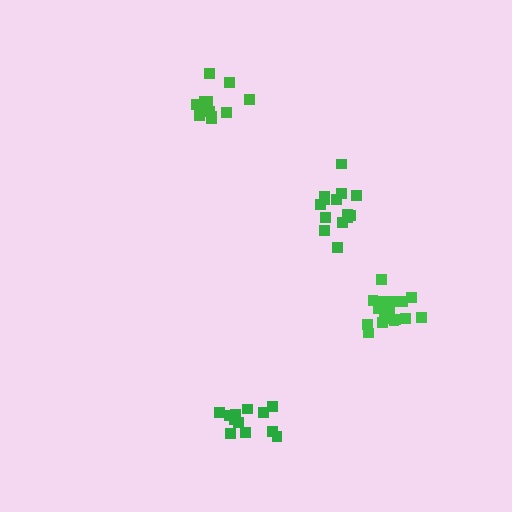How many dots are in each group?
Group 1: 12 dots, Group 2: 14 dots, Group 3: 12 dots, Group 4: 17 dots (55 total).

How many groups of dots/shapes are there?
There are 4 groups.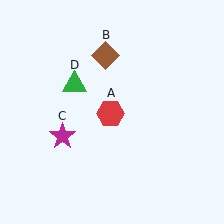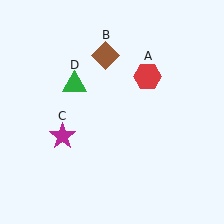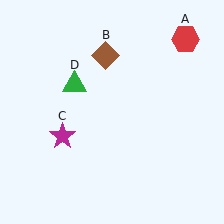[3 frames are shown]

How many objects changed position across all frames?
1 object changed position: red hexagon (object A).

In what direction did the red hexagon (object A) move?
The red hexagon (object A) moved up and to the right.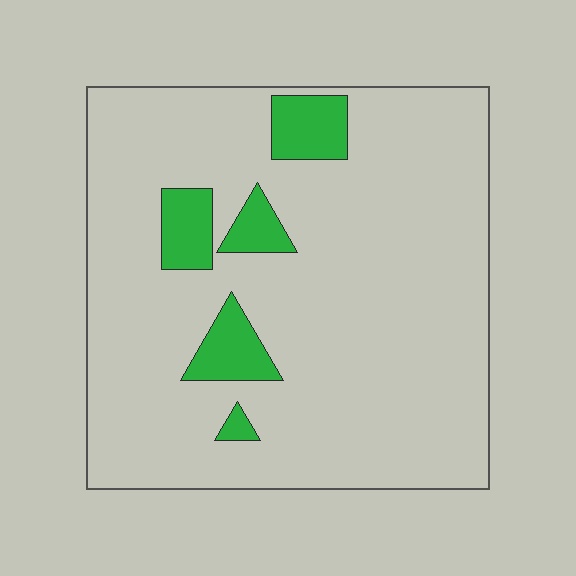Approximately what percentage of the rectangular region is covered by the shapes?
Approximately 10%.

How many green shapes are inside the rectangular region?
5.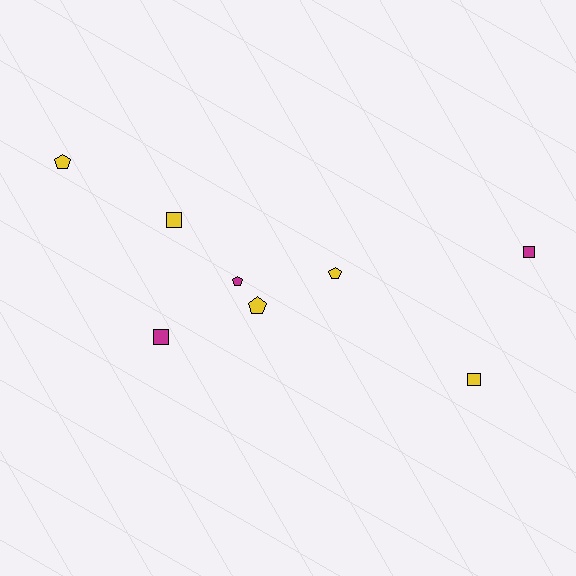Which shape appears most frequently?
Square, with 4 objects.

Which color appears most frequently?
Yellow, with 5 objects.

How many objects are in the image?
There are 8 objects.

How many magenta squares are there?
There are 2 magenta squares.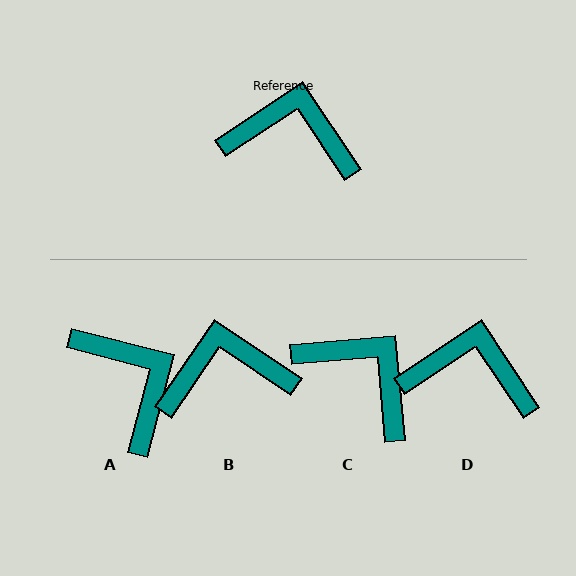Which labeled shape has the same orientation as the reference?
D.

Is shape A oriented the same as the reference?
No, it is off by about 48 degrees.